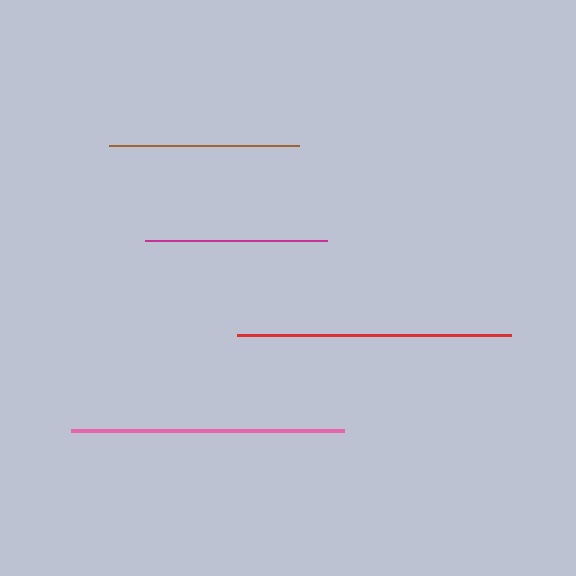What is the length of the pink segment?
The pink segment is approximately 274 pixels long.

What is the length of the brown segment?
The brown segment is approximately 191 pixels long.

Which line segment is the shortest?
The magenta line is the shortest at approximately 182 pixels.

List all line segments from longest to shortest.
From longest to shortest: red, pink, brown, magenta.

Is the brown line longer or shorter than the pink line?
The pink line is longer than the brown line.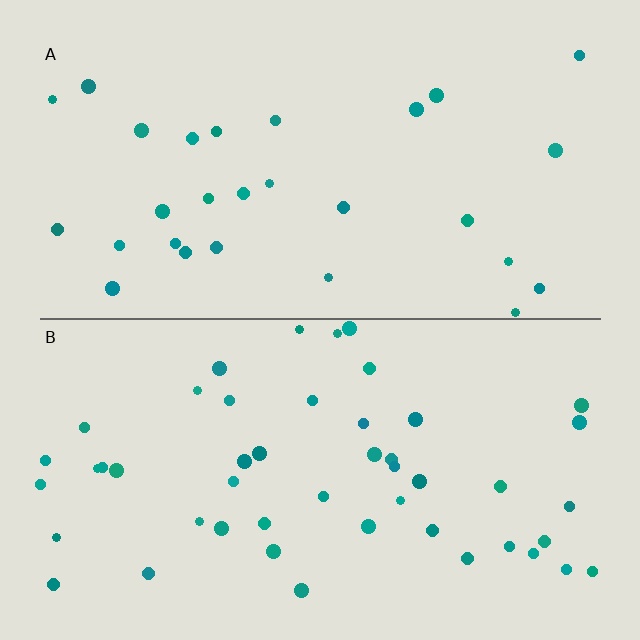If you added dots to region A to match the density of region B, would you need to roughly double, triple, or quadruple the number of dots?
Approximately double.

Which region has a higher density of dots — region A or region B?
B (the bottom).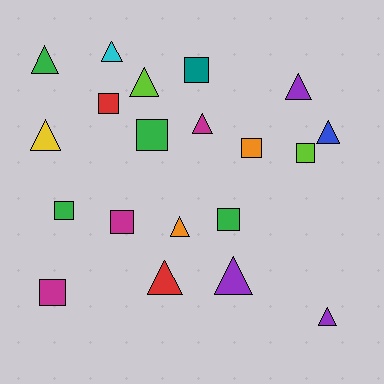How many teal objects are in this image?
There is 1 teal object.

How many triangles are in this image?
There are 11 triangles.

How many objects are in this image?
There are 20 objects.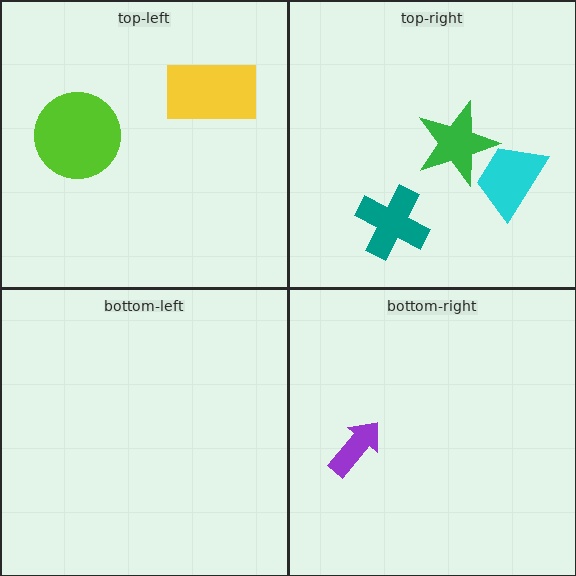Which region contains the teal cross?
The top-right region.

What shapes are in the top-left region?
The yellow rectangle, the lime circle.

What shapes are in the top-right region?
The green star, the cyan trapezoid, the teal cross.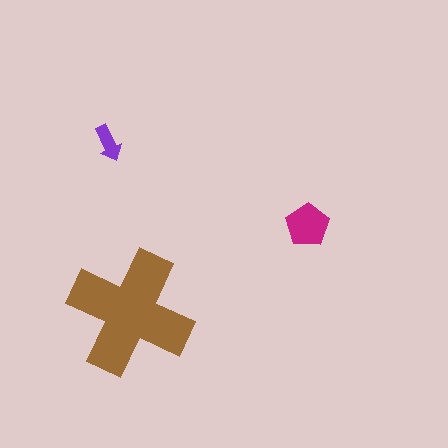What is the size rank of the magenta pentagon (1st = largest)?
2nd.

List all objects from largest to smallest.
The brown cross, the magenta pentagon, the purple arrow.